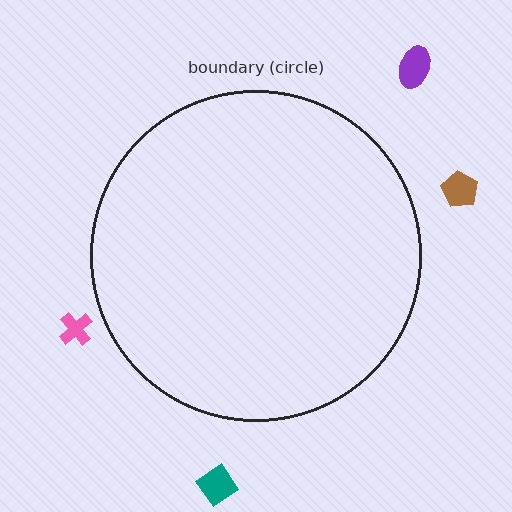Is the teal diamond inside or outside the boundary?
Outside.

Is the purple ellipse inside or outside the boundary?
Outside.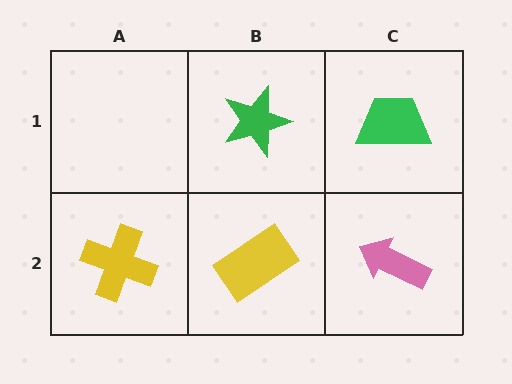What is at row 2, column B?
A yellow rectangle.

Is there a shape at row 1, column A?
No, that cell is empty.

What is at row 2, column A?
A yellow cross.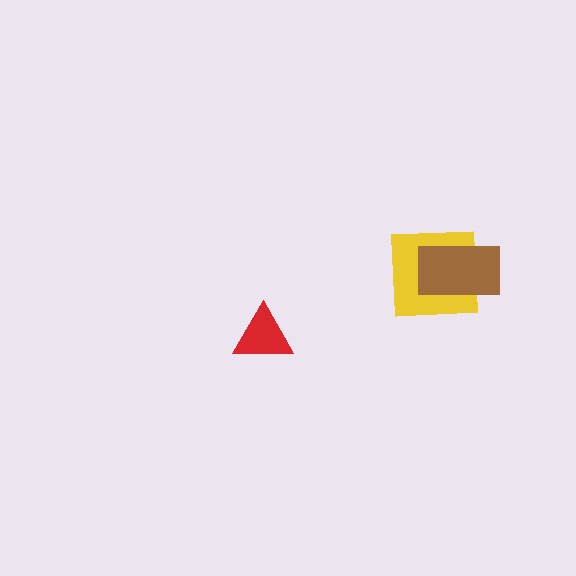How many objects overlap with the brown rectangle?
1 object overlaps with the brown rectangle.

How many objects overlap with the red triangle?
0 objects overlap with the red triangle.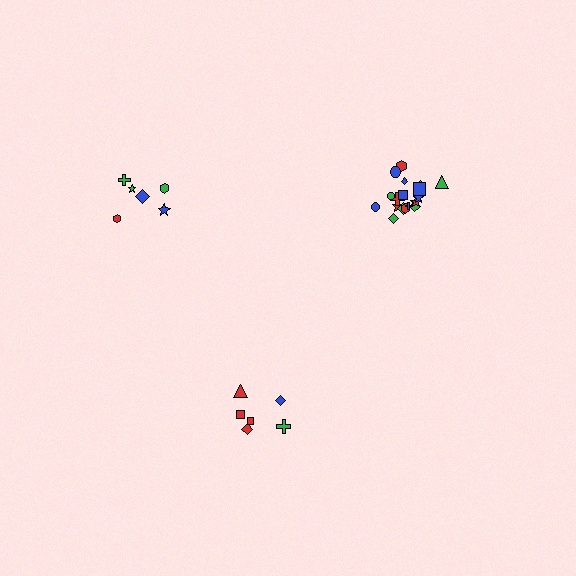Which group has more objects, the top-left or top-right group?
The top-right group.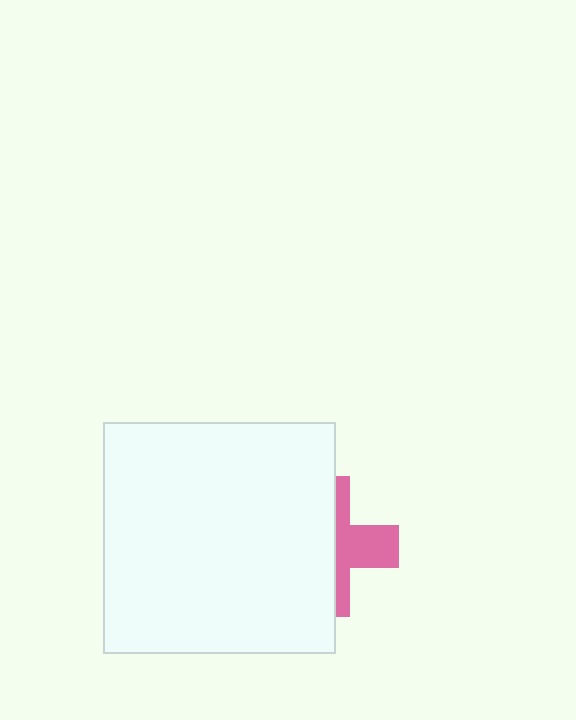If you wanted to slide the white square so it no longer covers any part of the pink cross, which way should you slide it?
Slide it left — that is the most direct way to separate the two shapes.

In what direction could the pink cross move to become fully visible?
The pink cross could move right. That would shift it out from behind the white square entirely.